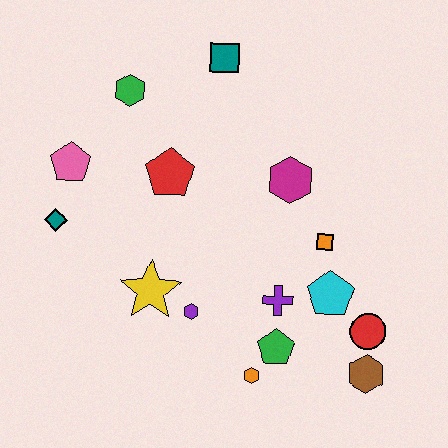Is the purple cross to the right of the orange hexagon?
Yes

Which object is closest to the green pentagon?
The orange hexagon is closest to the green pentagon.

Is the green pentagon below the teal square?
Yes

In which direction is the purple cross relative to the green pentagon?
The purple cross is above the green pentagon.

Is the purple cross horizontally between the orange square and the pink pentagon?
Yes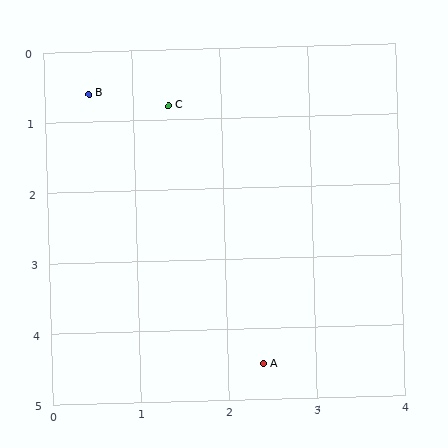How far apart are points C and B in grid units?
Points C and B are about 0.9 grid units apart.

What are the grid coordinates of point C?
Point C is at approximately (1.4, 0.8).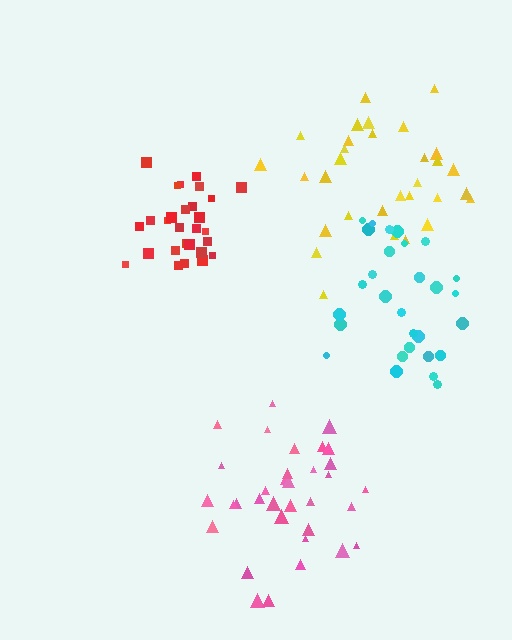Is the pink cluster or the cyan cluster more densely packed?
Cyan.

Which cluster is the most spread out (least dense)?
Yellow.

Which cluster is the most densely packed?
Red.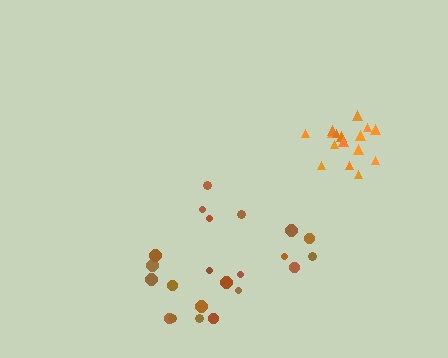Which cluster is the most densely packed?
Orange.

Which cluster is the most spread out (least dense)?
Brown.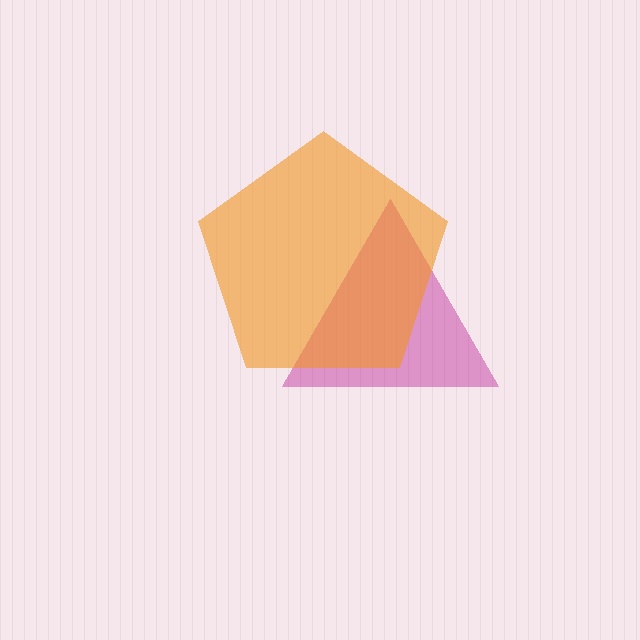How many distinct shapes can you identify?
There are 2 distinct shapes: a magenta triangle, an orange pentagon.